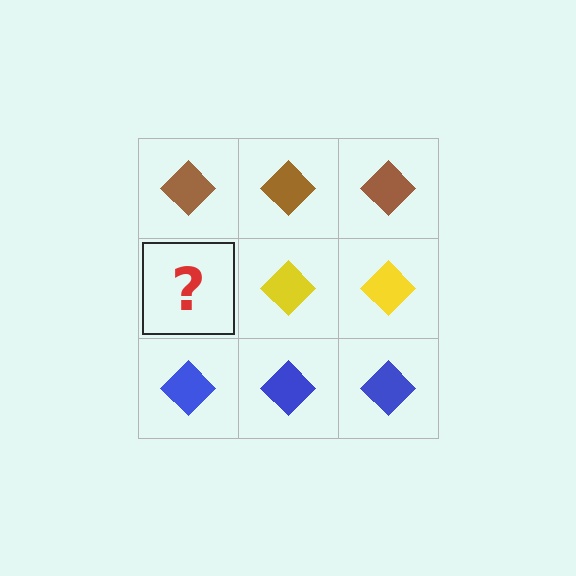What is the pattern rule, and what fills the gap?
The rule is that each row has a consistent color. The gap should be filled with a yellow diamond.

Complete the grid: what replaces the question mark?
The question mark should be replaced with a yellow diamond.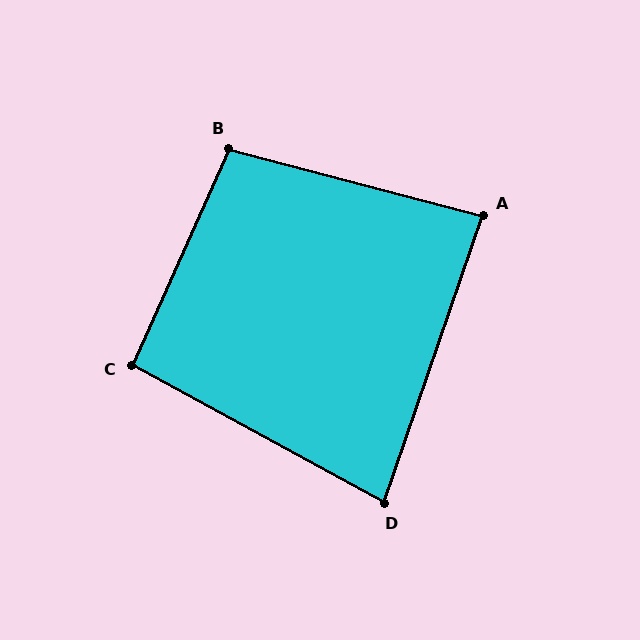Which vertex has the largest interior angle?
B, at approximately 99 degrees.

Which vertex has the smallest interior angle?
D, at approximately 81 degrees.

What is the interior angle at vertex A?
Approximately 86 degrees (approximately right).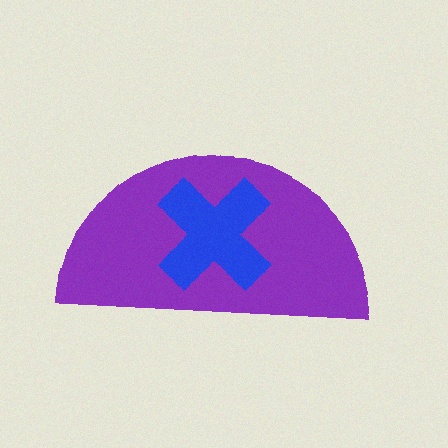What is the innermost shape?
The blue cross.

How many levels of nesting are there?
2.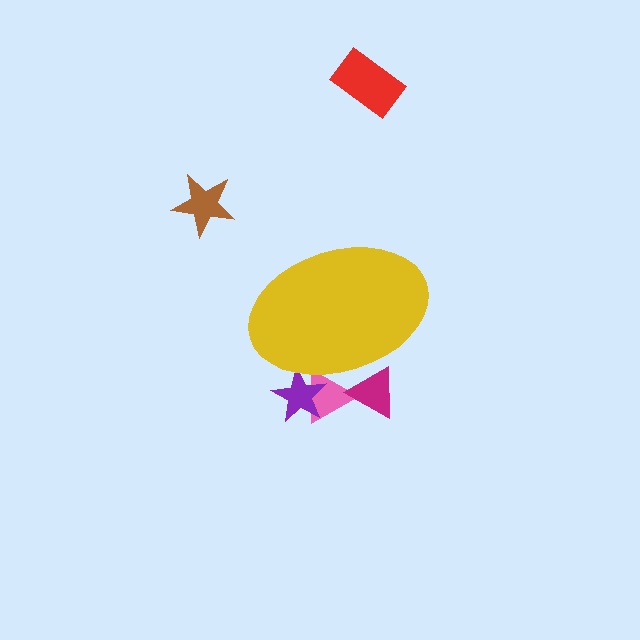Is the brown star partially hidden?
No, the brown star is fully visible.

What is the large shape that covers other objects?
A yellow ellipse.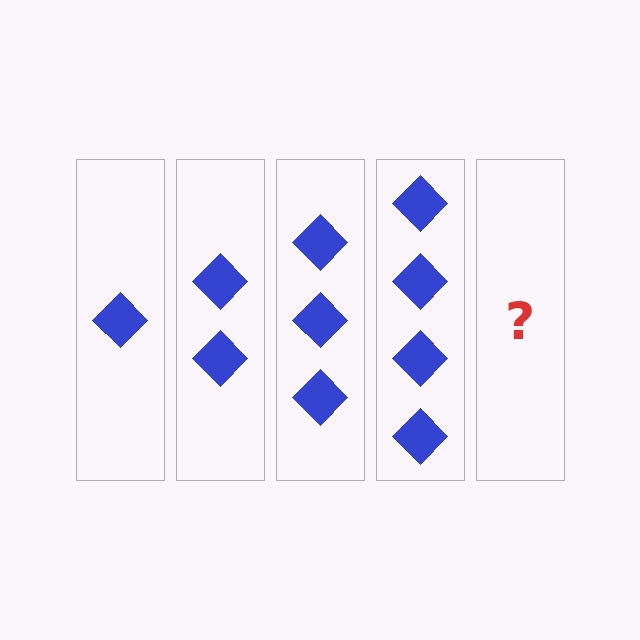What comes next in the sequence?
The next element should be 5 diamonds.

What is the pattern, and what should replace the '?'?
The pattern is that each step adds one more diamond. The '?' should be 5 diamonds.